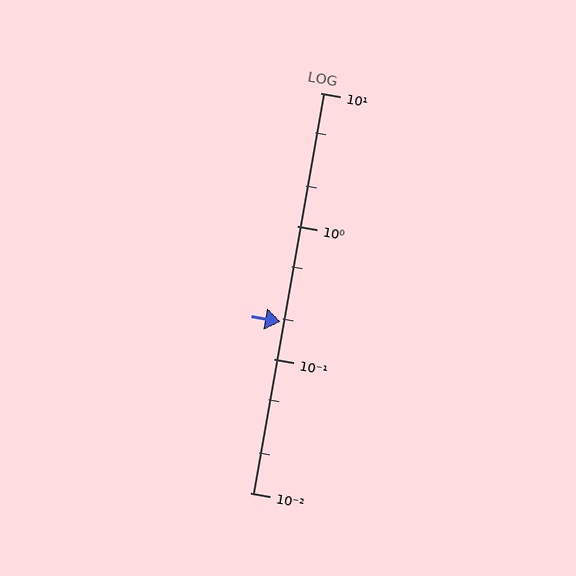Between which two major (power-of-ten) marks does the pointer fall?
The pointer is between 0.1 and 1.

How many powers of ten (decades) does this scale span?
The scale spans 3 decades, from 0.01 to 10.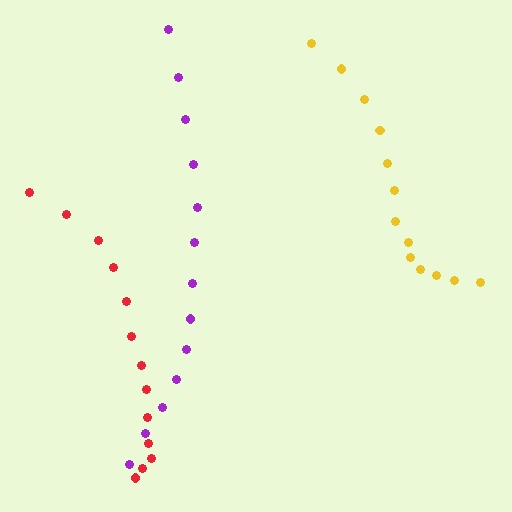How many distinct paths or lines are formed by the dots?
There are 3 distinct paths.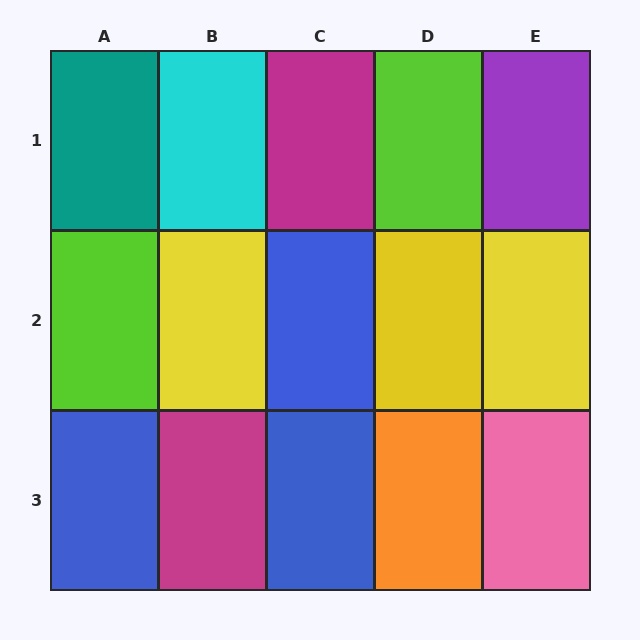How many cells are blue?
3 cells are blue.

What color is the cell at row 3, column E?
Pink.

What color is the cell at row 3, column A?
Blue.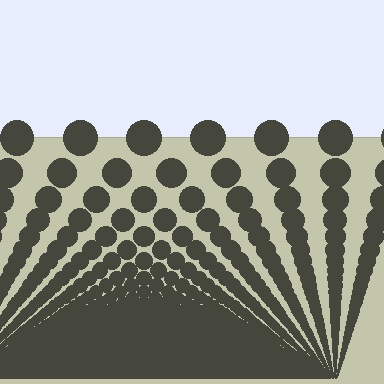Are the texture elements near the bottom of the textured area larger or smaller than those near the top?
Smaller. The gradient is inverted — elements near the bottom are smaller and denser.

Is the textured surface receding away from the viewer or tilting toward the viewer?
The surface appears to tilt toward the viewer. Texture elements get larger and sparser toward the top.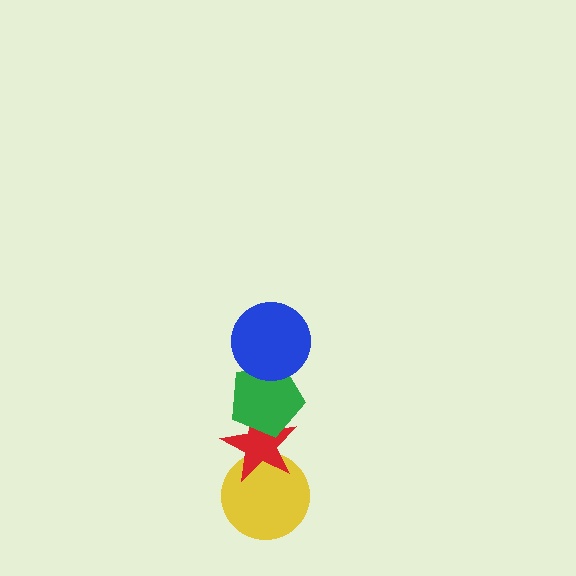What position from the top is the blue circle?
The blue circle is 1st from the top.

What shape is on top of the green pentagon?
The blue circle is on top of the green pentagon.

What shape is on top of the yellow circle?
The red star is on top of the yellow circle.